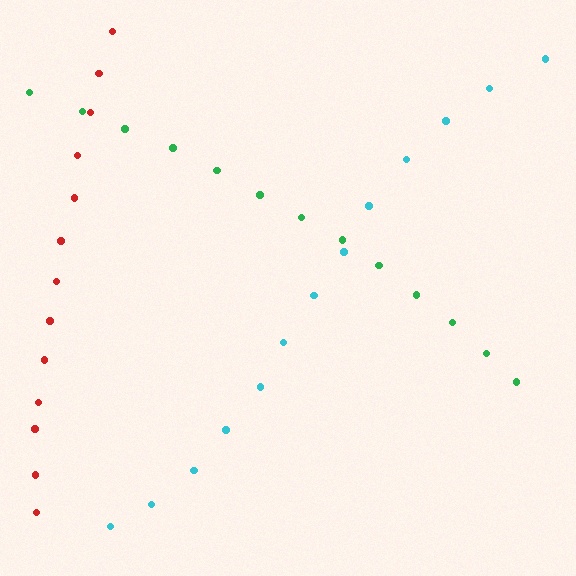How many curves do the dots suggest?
There are 3 distinct paths.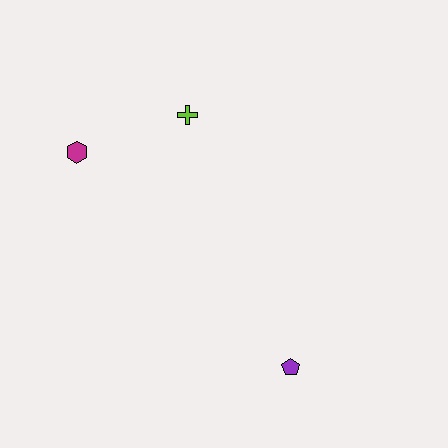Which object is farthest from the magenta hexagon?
The purple pentagon is farthest from the magenta hexagon.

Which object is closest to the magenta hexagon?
The lime cross is closest to the magenta hexagon.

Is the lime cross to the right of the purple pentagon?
No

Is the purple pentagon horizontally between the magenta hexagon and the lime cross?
No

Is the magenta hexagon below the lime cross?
Yes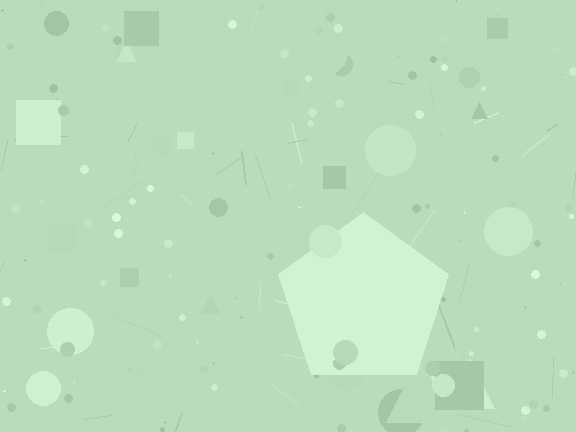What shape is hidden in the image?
A pentagon is hidden in the image.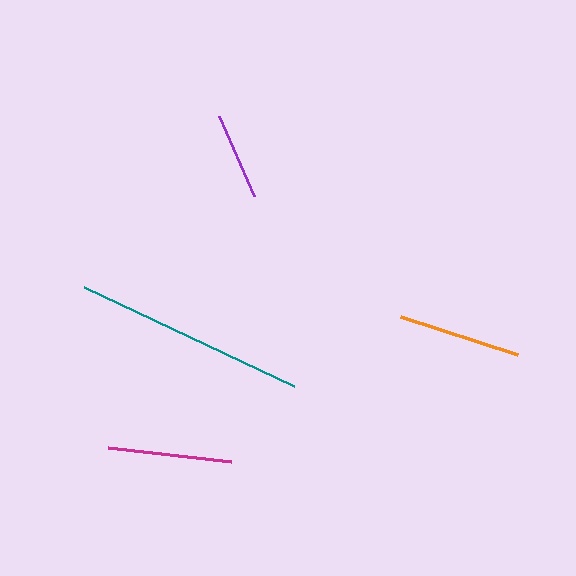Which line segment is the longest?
The teal line is the longest at approximately 232 pixels.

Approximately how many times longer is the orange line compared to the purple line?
The orange line is approximately 1.4 times the length of the purple line.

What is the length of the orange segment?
The orange segment is approximately 123 pixels long.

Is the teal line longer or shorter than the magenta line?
The teal line is longer than the magenta line.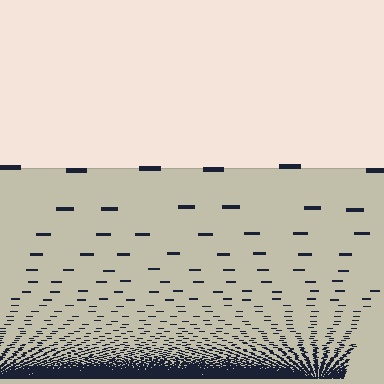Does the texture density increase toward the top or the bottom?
Density increases toward the bottom.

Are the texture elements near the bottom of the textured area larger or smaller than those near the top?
Smaller. The gradient is inverted — elements near the bottom are smaller and denser.